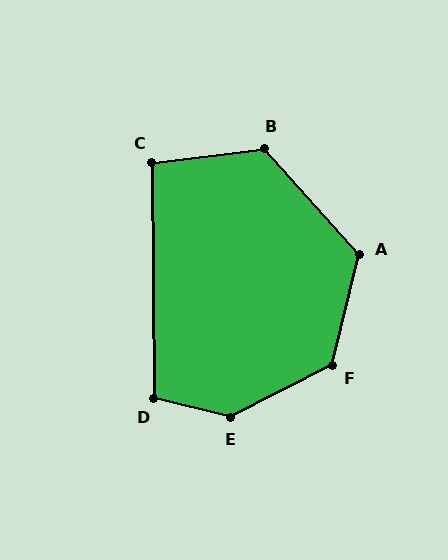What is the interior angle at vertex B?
Approximately 125 degrees (obtuse).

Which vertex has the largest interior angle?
E, at approximately 139 degrees.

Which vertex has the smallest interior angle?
C, at approximately 97 degrees.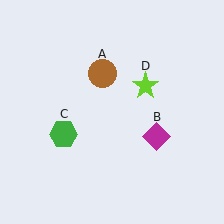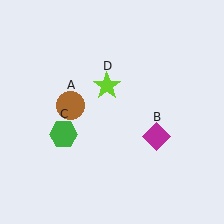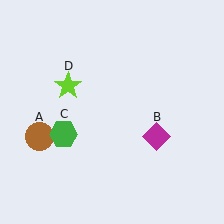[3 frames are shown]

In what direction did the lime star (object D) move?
The lime star (object D) moved left.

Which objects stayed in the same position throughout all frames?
Magenta diamond (object B) and green hexagon (object C) remained stationary.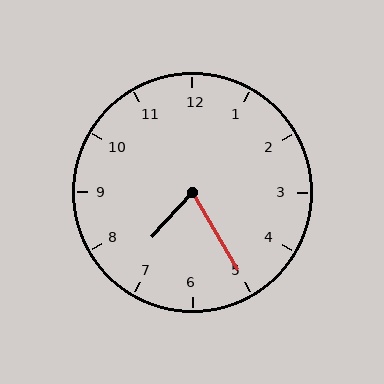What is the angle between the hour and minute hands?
Approximately 72 degrees.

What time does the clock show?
7:25.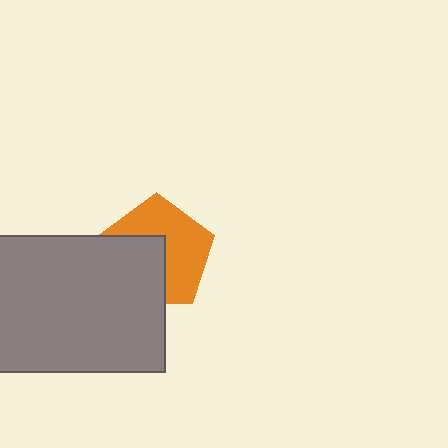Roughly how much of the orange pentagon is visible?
About half of it is visible (roughly 57%).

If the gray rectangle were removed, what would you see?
You would see the complete orange pentagon.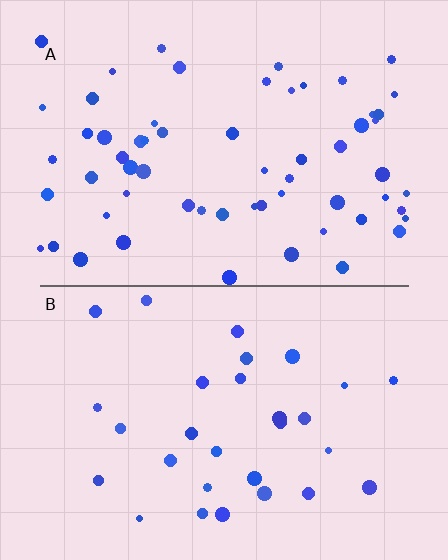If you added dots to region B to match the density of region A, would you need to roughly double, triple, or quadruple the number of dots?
Approximately double.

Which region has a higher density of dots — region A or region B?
A (the top).